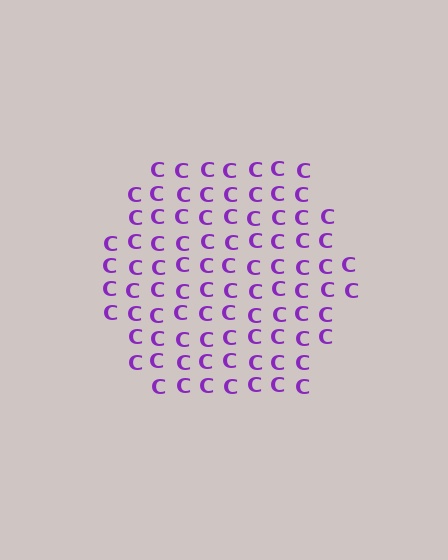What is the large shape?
The large shape is a hexagon.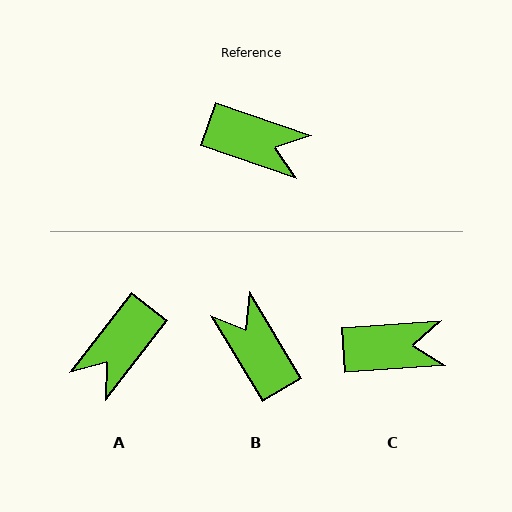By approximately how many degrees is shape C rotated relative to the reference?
Approximately 23 degrees counter-clockwise.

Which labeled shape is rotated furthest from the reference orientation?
B, about 140 degrees away.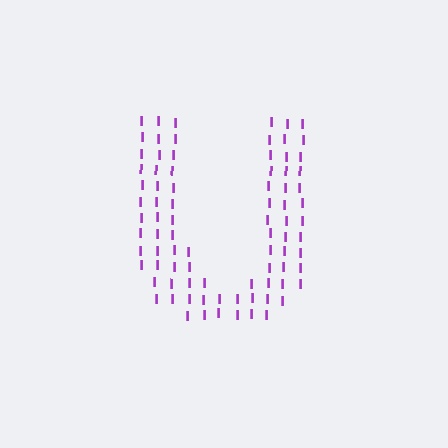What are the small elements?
The small elements are letter I's.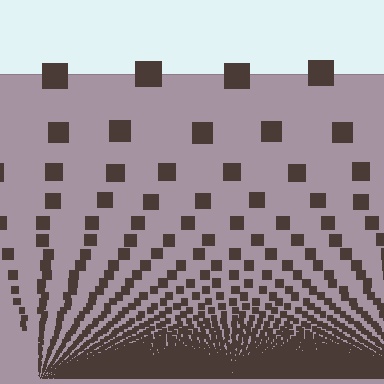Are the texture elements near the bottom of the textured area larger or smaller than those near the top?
Smaller. The gradient is inverted — elements near the bottom are smaller and denser.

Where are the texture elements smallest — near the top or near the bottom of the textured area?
Near the bottom.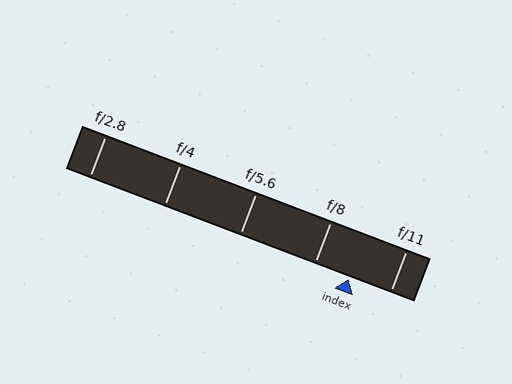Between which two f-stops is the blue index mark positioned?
The index mark is between f/8 and f/11.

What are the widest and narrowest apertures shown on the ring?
The widest aperture shown is f/2.8 and the narrowest is f/11.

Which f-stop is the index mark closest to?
The index mark is closest to f/8.